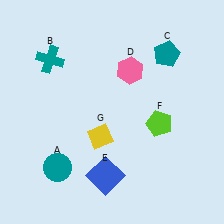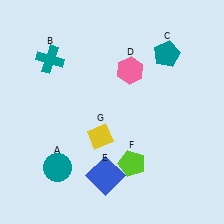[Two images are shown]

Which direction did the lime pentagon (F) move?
The lime pentagon (F) moved down.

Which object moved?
The lime pentagon (F) moved down.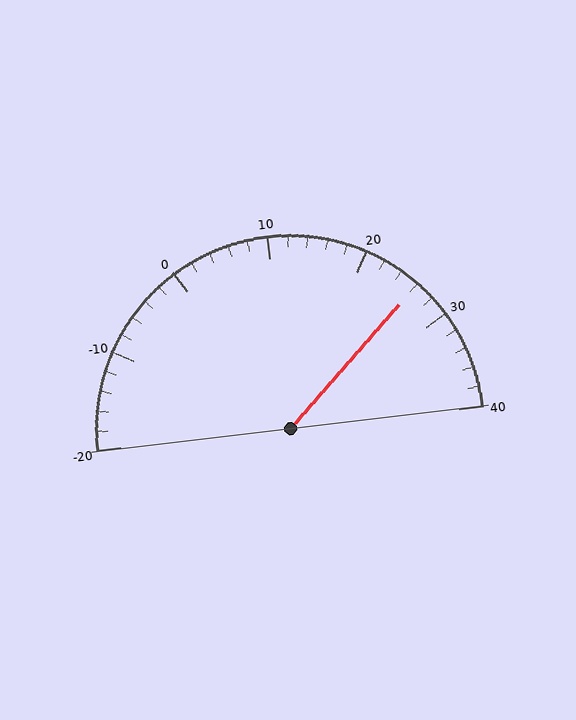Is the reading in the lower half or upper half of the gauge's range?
The reading is in the upper half of the range (-20 to 40).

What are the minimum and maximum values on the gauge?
The gauge ranges from -20 to 40.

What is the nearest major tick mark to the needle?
The nearest major tick mark is 30.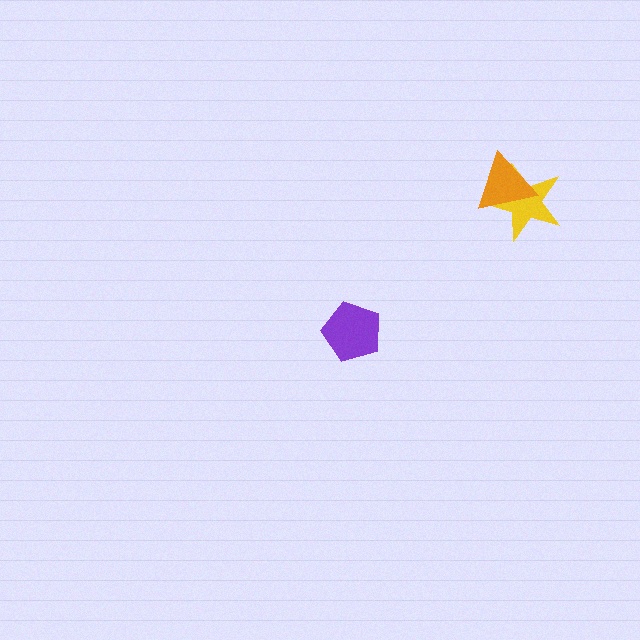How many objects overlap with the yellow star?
1 object overlaps with the yellow star.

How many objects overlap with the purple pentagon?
0 objects overlap with the purple pentagon.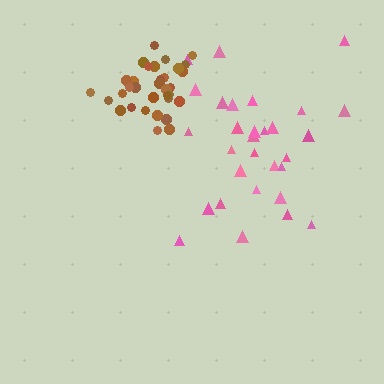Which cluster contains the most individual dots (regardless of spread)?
Brown (35).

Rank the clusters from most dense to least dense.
brown, pink.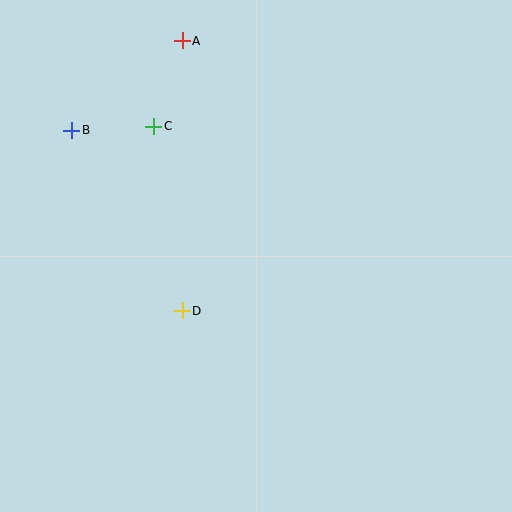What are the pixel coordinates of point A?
Point A is at (182, 41).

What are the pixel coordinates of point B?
Point B is at (72, 130).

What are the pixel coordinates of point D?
Point D is at (182, 311).